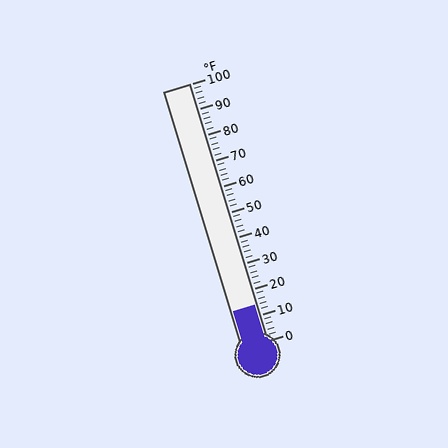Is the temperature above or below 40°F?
The temperature is below 40°F.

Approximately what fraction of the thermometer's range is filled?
The thermometer is filled to approximately 15% of its range.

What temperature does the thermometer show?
The thermometer shows approximately 14°F.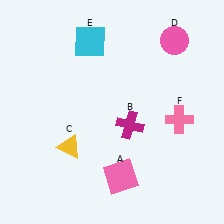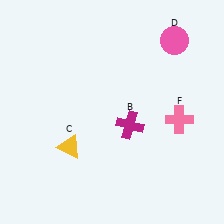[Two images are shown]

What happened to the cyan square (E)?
The cyan square (E) was removed in Image 2. It was in the top-left area of Image 1.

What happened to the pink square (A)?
The pink square (A) was removed in Image 2. It was in the bottom-right area of Image 1.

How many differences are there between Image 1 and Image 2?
There are 2 differences between the two images.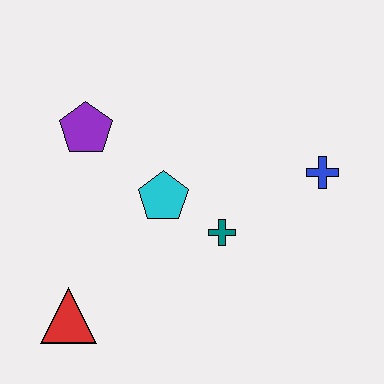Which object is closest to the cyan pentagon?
The teal cross is closest to the cyan pentagon.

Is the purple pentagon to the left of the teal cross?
Yes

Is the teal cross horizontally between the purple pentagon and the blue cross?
Yes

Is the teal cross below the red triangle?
No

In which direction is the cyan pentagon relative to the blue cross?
The cyan pentagon is to the left of the blue cross.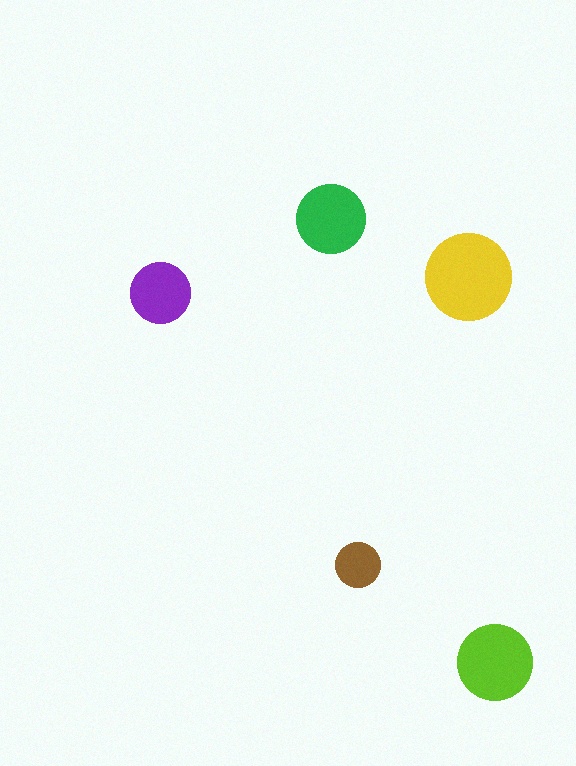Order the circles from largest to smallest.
the yellow one, the lime one, the green one, the purple one, the brown one.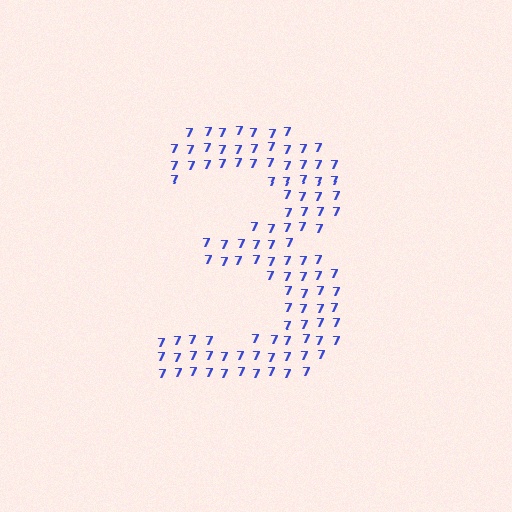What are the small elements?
The small elements are digit 7's.